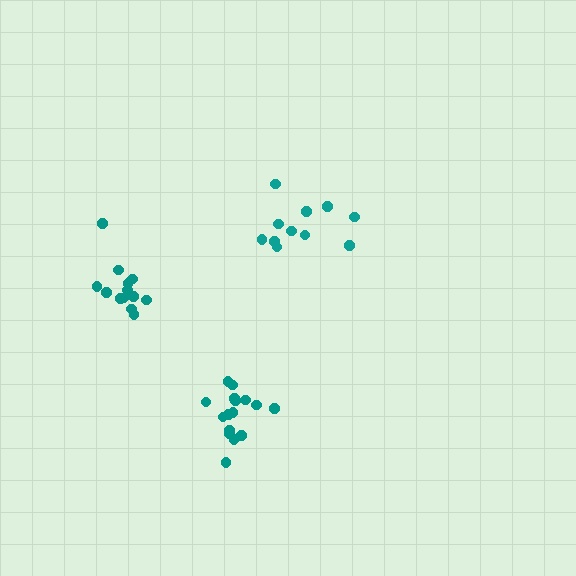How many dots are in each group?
Group 1: 11 dots, Group 2: 13 dots, Group 3: 16 dots (40 total).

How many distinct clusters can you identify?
There are 3 distinct clusters.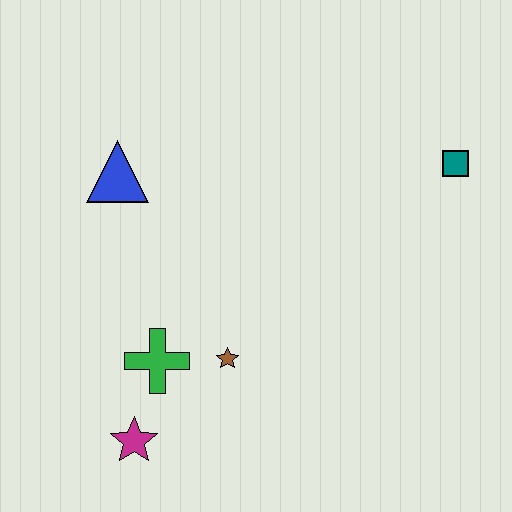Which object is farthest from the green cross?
The teal square is farthest from the green cross.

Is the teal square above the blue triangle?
Yes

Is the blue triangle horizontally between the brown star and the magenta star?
No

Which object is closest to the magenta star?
The green cross is closest to the magenta star.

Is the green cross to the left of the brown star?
Yes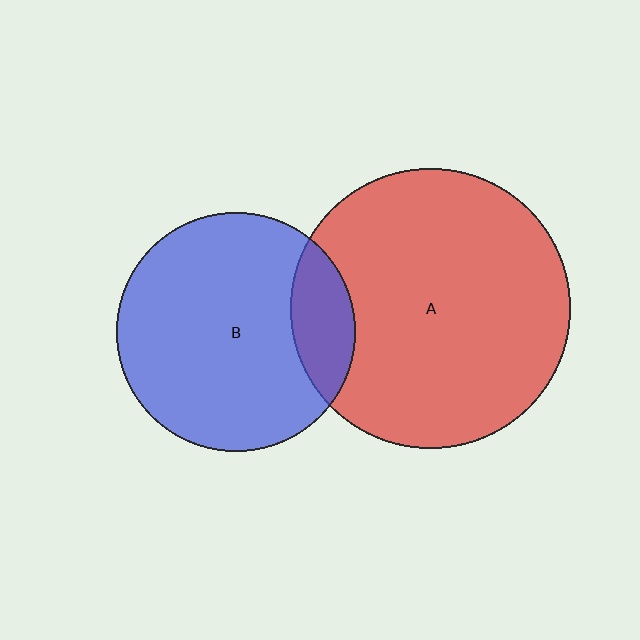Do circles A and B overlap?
Yes.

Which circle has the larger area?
Circle A (red).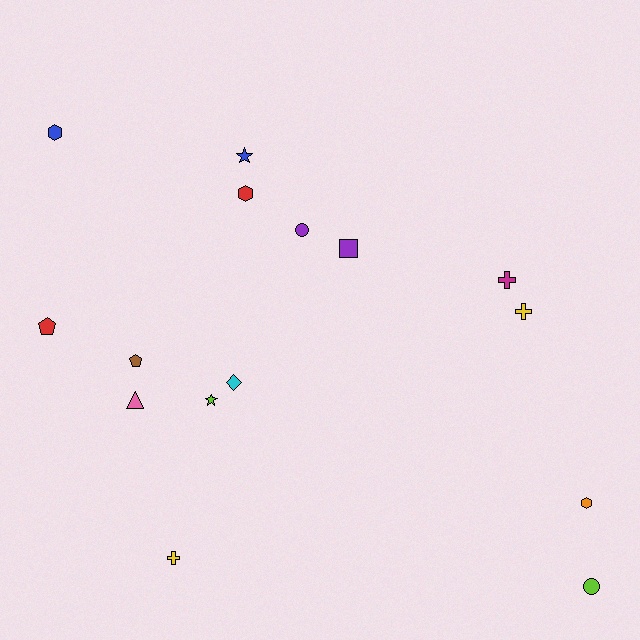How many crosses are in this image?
There are 3 crosses.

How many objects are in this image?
There are 15 objects.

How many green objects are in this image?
There are no green objects.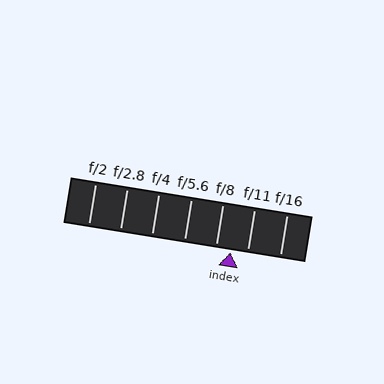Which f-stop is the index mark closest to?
The index mark is closest to f/8.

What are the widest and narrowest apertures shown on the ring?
The widest aperture shown is f/2 and the narrowest is f/16.